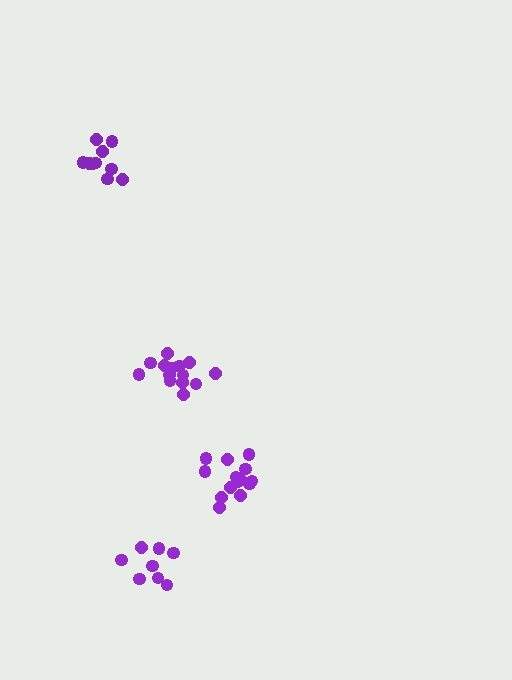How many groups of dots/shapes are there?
There are 4 groups.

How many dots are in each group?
Group 1: 14 dots, Group 2: 14 dots, Group 3: 10 dots, Group 4: 8 dots (46 total).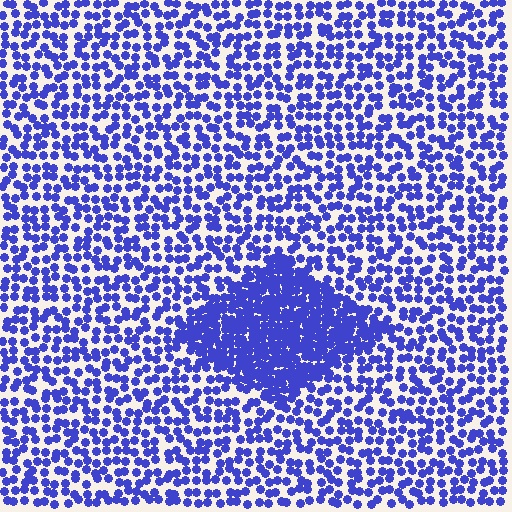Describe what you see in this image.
The image contains small blue elements arranged at two different densities. A diamond-shaped region is visible where the elements are more densely packed than the surrounding area.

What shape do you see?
I see a diamond.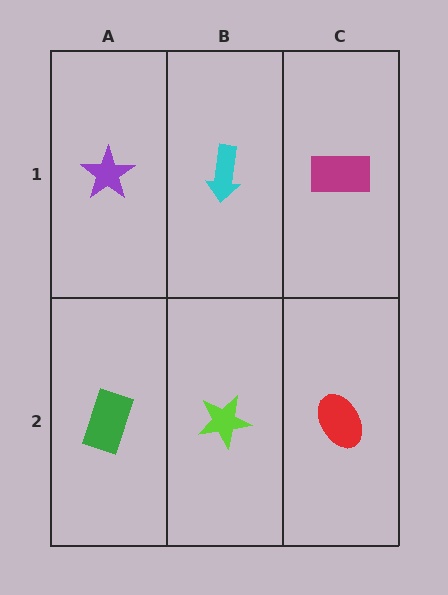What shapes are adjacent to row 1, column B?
A lime star (row 2, column B), a purple star (row 1, column A), a magenta rectangle (row 1, column C).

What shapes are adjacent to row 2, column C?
A magenta rectangle (row 1, column C), a lime star (row 2, column B).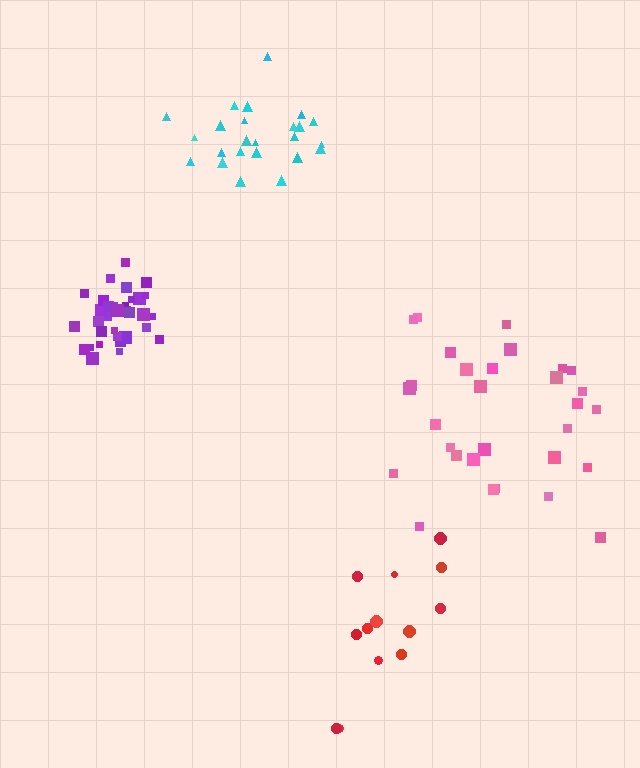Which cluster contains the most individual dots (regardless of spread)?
Purple (33).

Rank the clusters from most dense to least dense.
purple, cyan, pink, red.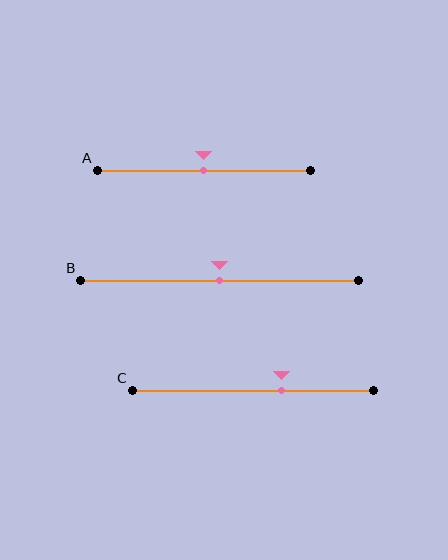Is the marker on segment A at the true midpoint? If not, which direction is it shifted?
Yes, the marker on segment A is at the true midpoint.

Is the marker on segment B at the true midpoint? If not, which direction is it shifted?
Yes, the marker on segment B is at the true midpoint.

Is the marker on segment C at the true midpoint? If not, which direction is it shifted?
No, the marker on segment C is shifted to the right by about 12% of the segment length.